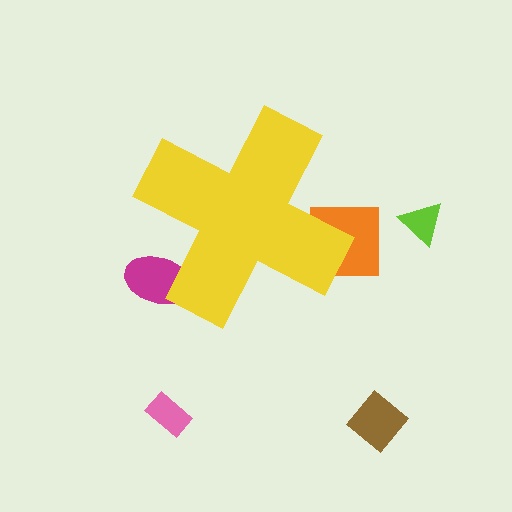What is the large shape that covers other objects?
A yellow cross.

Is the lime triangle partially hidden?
No, the lime triangle is fully visible.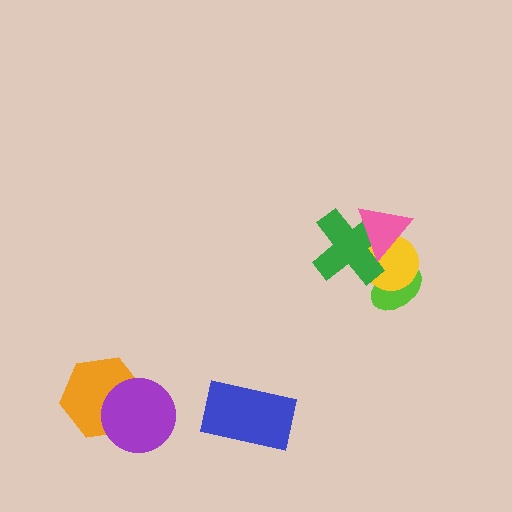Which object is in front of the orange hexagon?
The purple circle is in front of the orange hexagon.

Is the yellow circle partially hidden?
Yes, it is partially covered by another shape.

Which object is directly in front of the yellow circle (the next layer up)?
The green cross is directly in front of the yellow circle.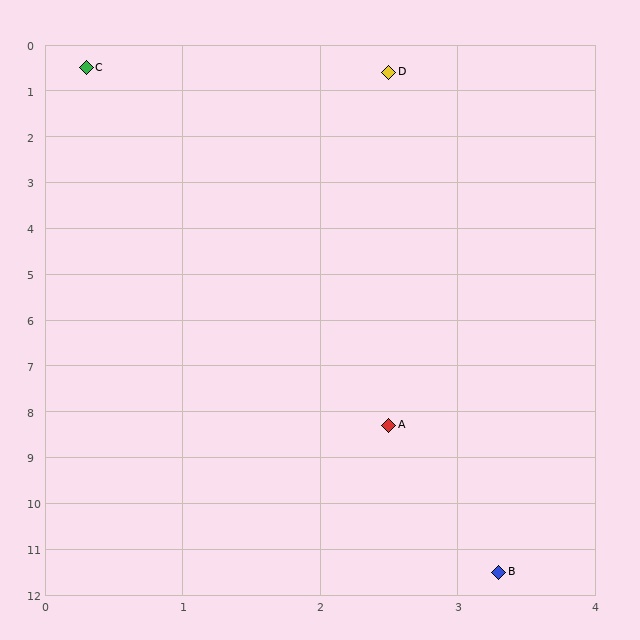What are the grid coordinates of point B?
Point B is at approximately (3.3, 11.5).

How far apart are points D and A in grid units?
Points D and A are about 7.7 grid units apart.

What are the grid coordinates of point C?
Point C is at approximately (0.3, 0.5).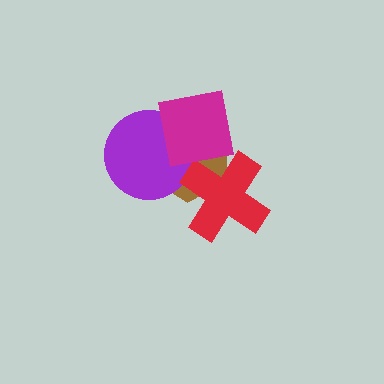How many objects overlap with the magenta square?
2 objects overlap with the magenta square.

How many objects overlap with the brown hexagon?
3 objects overlap with the brown hexagon.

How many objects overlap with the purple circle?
2 objects overlap with the purple circle.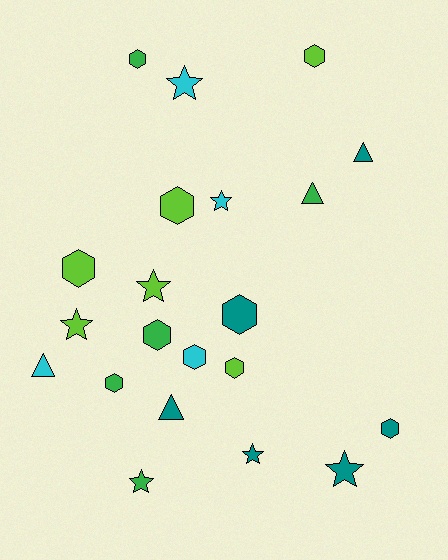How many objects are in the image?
There are 21 objects.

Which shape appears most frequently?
Hexagon, with 10 objects.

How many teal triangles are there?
There are 2 teal triangles.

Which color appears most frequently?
Teal, with 6 objects.